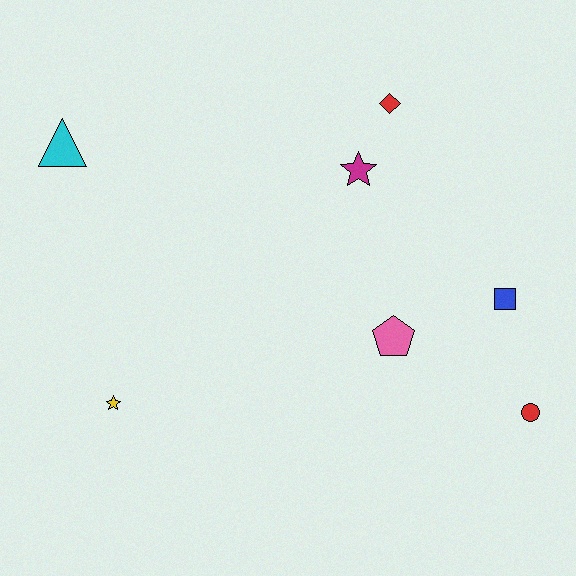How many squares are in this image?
There is 1 square.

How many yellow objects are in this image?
There is 1 yellow object.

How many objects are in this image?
There are 7 objects.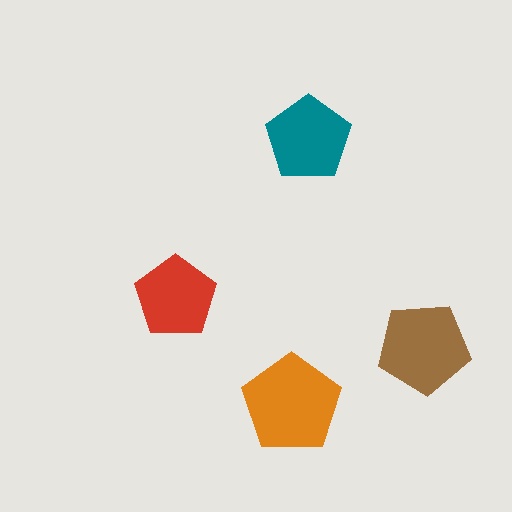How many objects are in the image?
There are 4 objects in the image.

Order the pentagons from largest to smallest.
the orange one, the brown one, the teal one, the red one.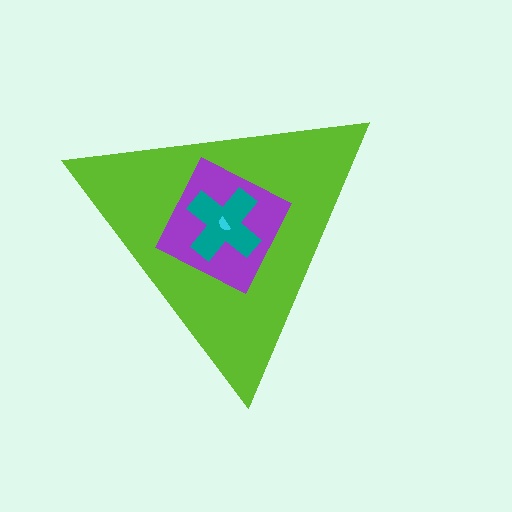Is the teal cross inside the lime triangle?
Yes.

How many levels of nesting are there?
4.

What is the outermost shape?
The lime triangle.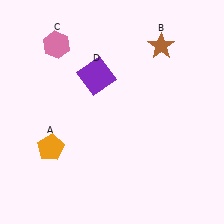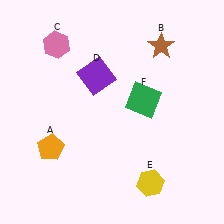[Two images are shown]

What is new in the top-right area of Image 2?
A green square (F) was added in the top-right area of Image 2.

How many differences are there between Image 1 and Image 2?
There are 2 differences between the two images.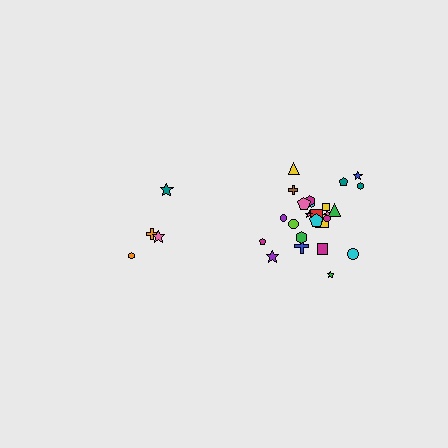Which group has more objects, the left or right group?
The right group.